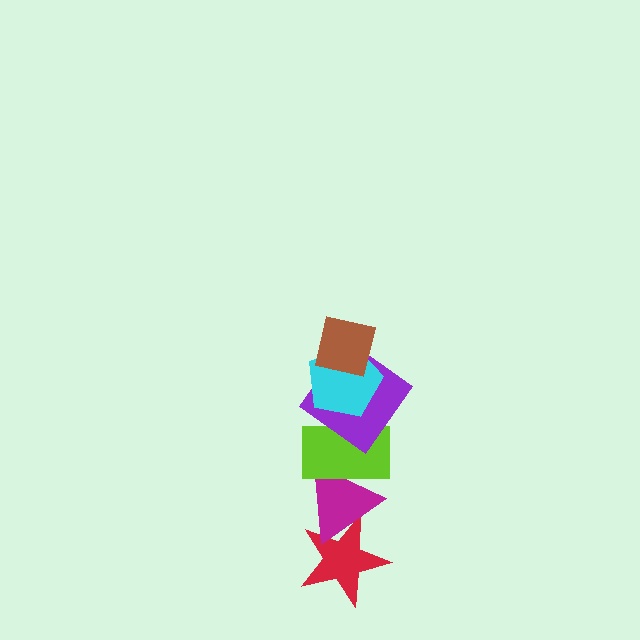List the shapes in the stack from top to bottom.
From top to bottom: the brown square, the cyan pentagon, the purple diamond, the lime rectangle, the magenta triangle, the red star.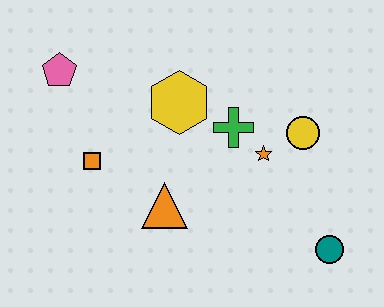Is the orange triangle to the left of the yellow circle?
Yes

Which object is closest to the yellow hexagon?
The green cross is closest to the yellow hexagon.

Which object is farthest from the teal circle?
The pink pentagon is farthest from the teal circle.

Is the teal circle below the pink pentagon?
Yes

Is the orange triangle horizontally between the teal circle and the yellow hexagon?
No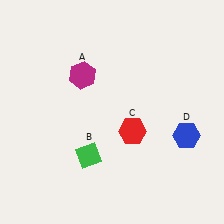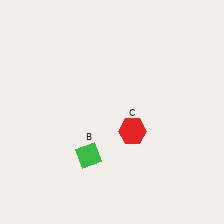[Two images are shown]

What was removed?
The blue hexagon (D), the magenta hexagon (A) were removed in Image 2.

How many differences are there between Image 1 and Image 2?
There are 2 differences between the two images.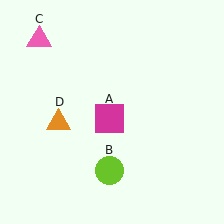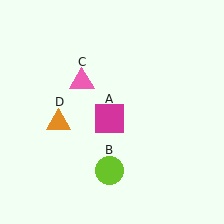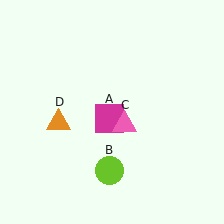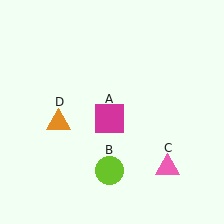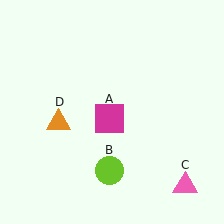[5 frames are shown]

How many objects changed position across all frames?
1 object changed position: pink triangle (object C).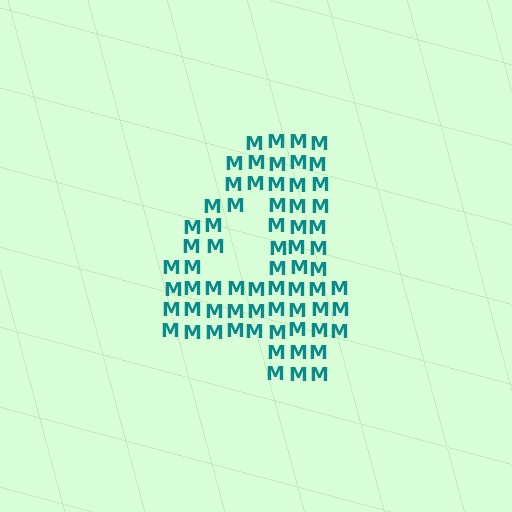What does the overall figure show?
The overall figure shows the digit 4.